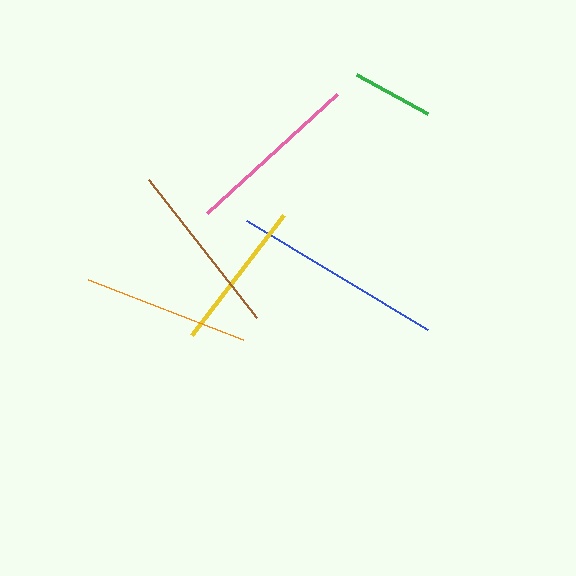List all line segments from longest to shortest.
From longest to shortest: blue, pink, brown, orange, yellow, green.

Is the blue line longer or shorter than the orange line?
The blue line is longer than the orange line.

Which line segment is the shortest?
The green line is the shortest at approximately 81 pixels.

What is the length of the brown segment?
The brown segment is approximately 176 pixels long.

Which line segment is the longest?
The blue line is the longest at approximately 211 pixels.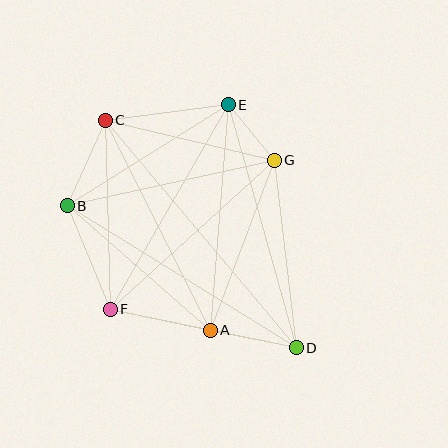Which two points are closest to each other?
Points E and G are closest to each other.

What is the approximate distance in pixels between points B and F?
The distance between B and F is approximately 112 pixels.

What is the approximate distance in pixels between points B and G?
The distance between B and G is approximately 212 pixels.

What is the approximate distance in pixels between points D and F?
The distance between D and F is approximately 190 pixels.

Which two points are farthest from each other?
Points C and D are farthest from each other.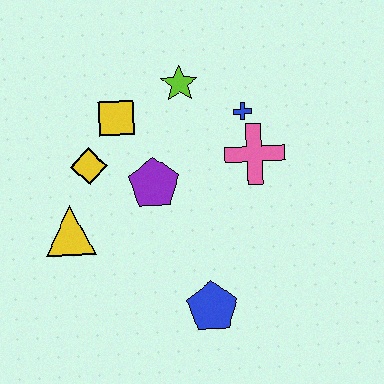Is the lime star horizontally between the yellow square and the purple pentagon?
No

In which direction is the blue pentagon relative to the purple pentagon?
The blue pentagon is below the purple pentagon.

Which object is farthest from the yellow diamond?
The blue pentagon is farthest from the yellow diamond.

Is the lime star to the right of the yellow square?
Yes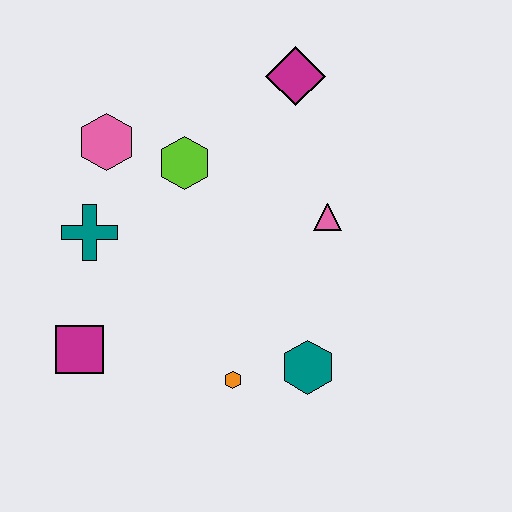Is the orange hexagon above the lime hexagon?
No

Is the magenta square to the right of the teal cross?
No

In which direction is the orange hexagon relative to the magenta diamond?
The orange hexagon is below the magenta diamond.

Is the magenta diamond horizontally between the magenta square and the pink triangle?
Yes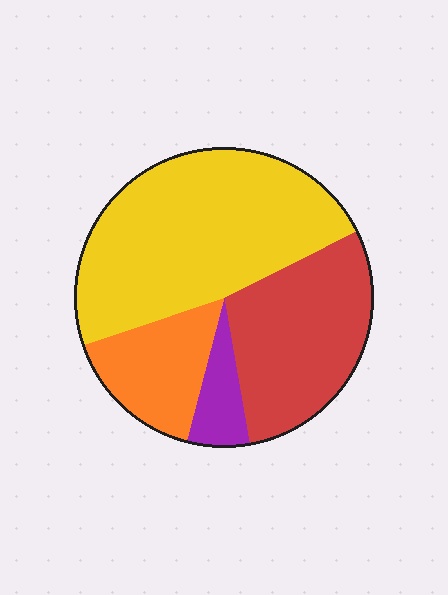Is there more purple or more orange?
Orange.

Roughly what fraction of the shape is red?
Red covers roughly 30% of the shape.